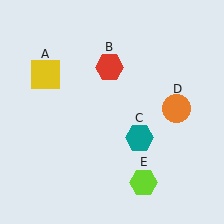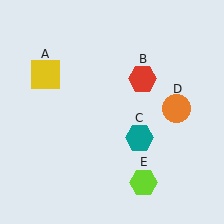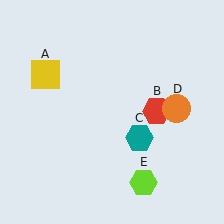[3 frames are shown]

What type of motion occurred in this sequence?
The red hexagon (object B) rotated clockwise around the center of the scene.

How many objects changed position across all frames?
1 object changed position: red hexagon (object B).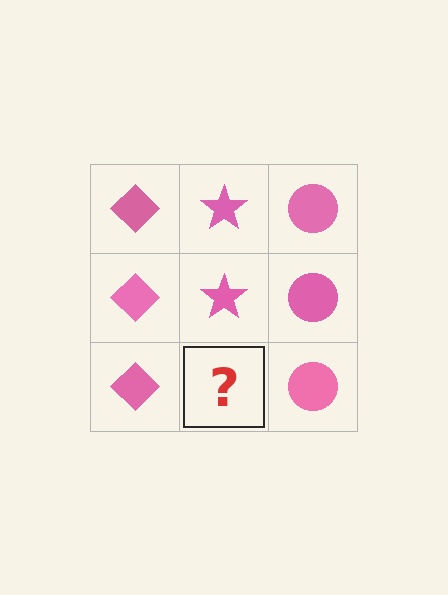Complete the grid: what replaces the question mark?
The question mark should be replaced with a pink star.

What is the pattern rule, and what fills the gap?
The rule is that each column has a consistent shape. The gap should be filled with a pink star.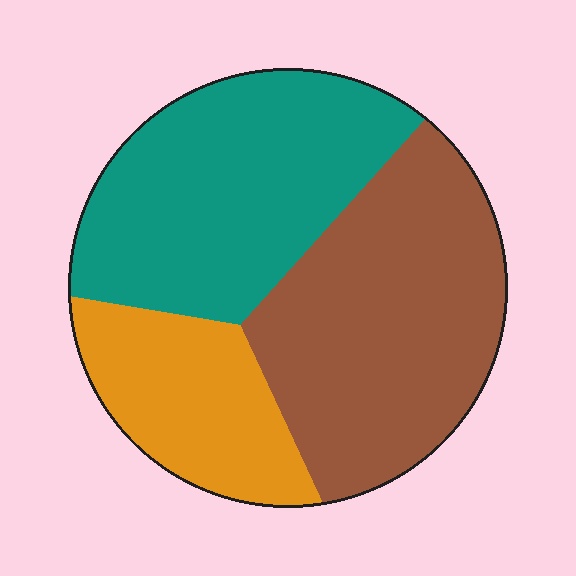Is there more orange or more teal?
Teal.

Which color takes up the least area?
Orange, at roughly 20%.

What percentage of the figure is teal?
Teal covers 38% of the figure.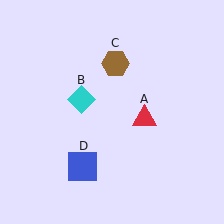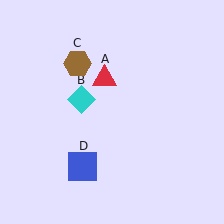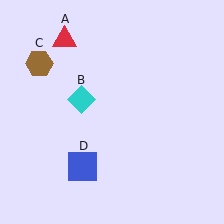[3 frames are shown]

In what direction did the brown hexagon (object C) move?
The brown hexagon (object C) moved left.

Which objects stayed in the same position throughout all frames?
Cyan diamond (object B) and blue square (object D) remained stationary.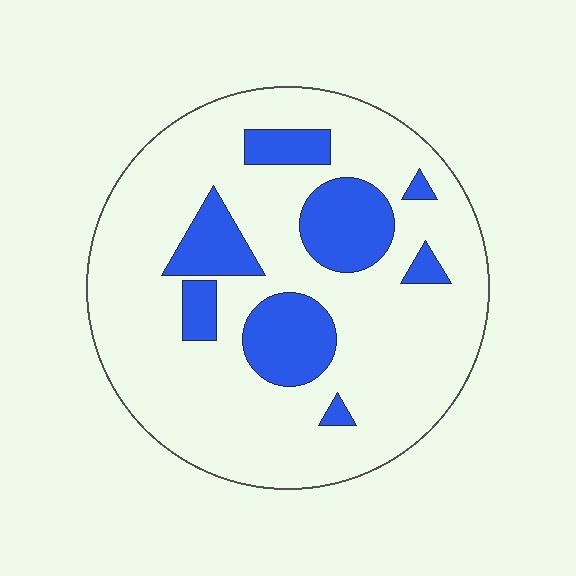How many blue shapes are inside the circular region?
8.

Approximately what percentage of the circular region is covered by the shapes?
Approximately 20%.